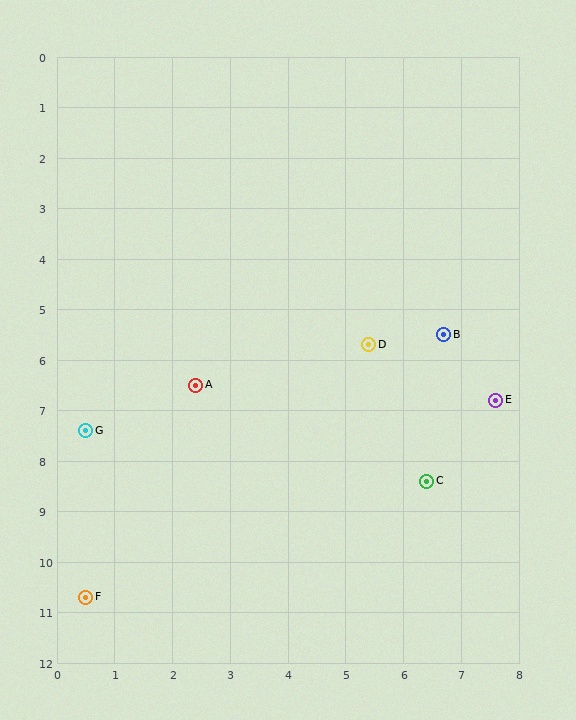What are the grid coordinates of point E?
Point E is at approximately (7.6, 6.8).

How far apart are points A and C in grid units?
Points A and C are about 4.4 grid units apart.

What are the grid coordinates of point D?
Point D is at approximately (5.4, 5.7).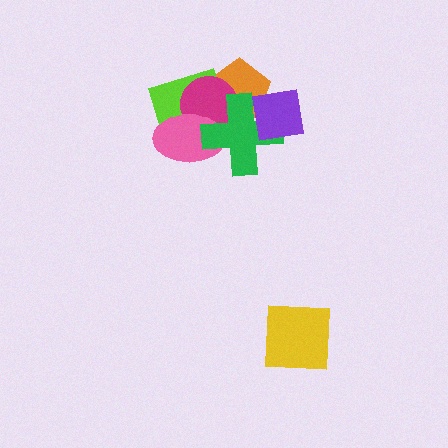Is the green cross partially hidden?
Yes, it is partially covered by another shape.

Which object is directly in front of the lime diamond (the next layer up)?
The magenta circle is directly in front of the lime diamond.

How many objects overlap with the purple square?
2 objects overlap with the purple square.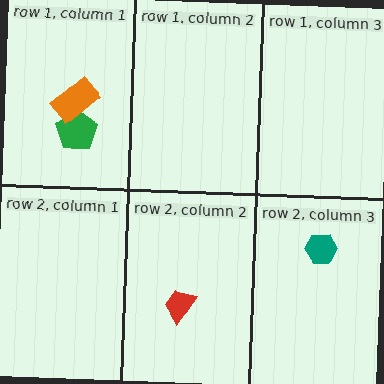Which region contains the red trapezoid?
The row 2, column 2 region.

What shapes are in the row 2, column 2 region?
The red trapezoid.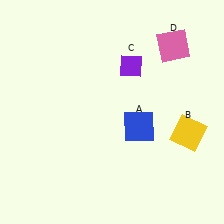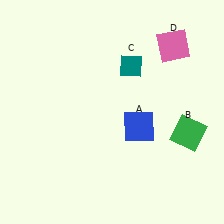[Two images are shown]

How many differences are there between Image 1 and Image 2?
There are 2 differences between the two images.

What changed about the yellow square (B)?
In Image 1, B is yellow. In Image 2, it changed to green.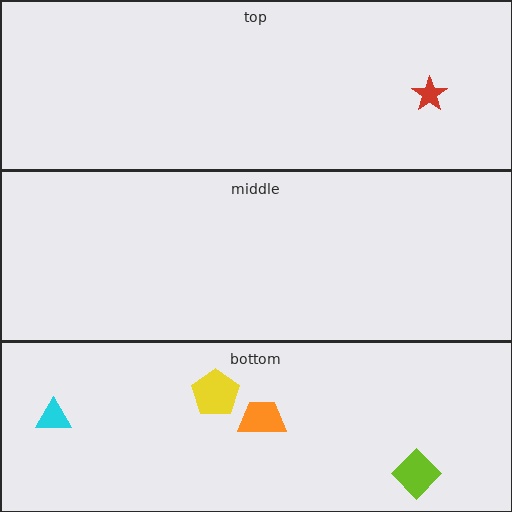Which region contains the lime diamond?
The bottom region.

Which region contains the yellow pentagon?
The bottom region.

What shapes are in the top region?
The red star.